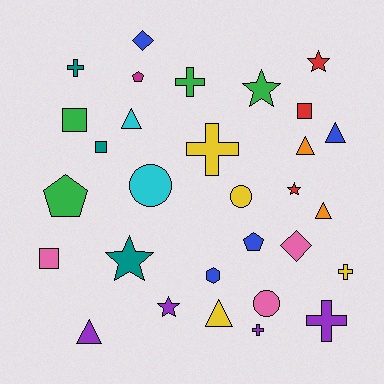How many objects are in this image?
There are 30 objects.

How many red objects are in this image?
There are 3 red objects.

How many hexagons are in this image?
There is 1 hexagon.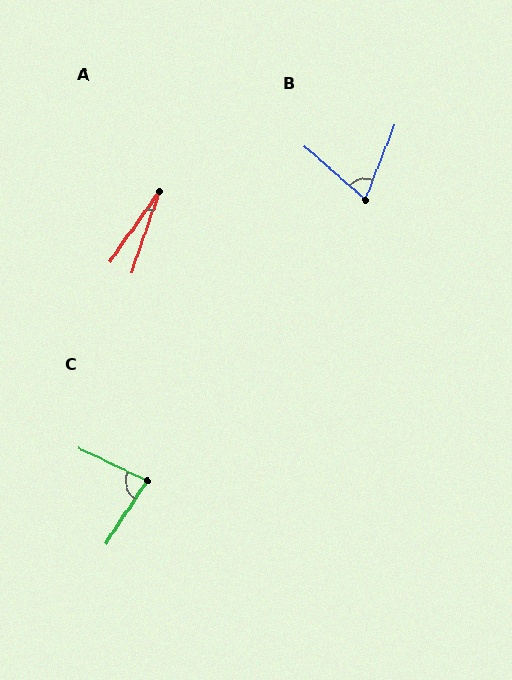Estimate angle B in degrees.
Approximately 70 degrees.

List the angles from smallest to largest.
A (16°), B (70°), C (83°).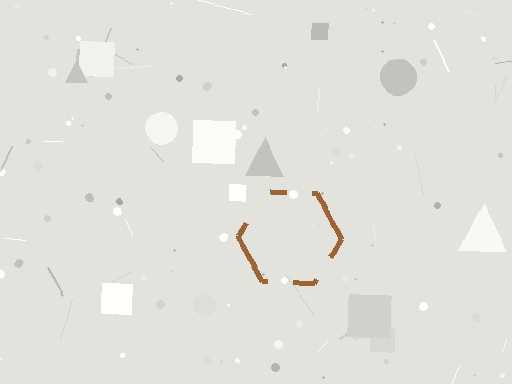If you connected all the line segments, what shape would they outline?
They would outline a hexagon.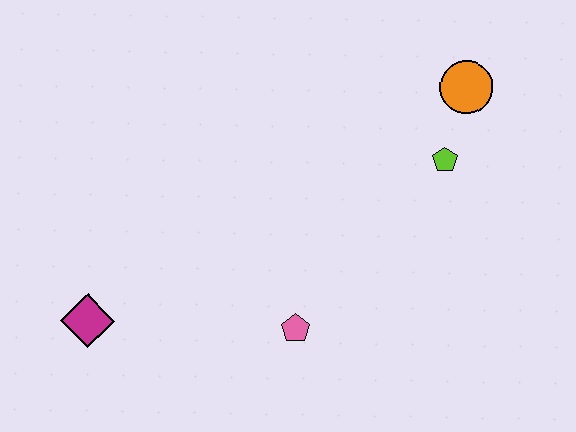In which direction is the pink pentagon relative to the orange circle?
The pink pentagon is below the orange circle.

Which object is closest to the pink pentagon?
The magenta diamond is closest to the pink pentagon.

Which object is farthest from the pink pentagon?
The orange circle is farthest from the pink pentagon.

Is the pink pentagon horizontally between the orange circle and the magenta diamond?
Yes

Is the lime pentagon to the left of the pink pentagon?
No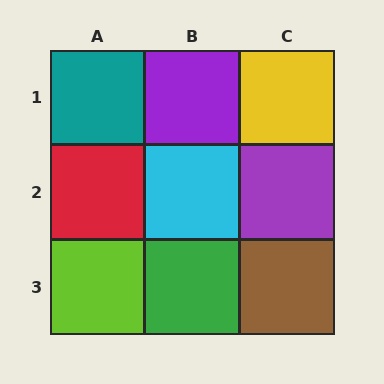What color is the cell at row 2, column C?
Purple.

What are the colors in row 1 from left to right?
Teal, purple, yellow.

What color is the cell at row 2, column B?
Cyan.